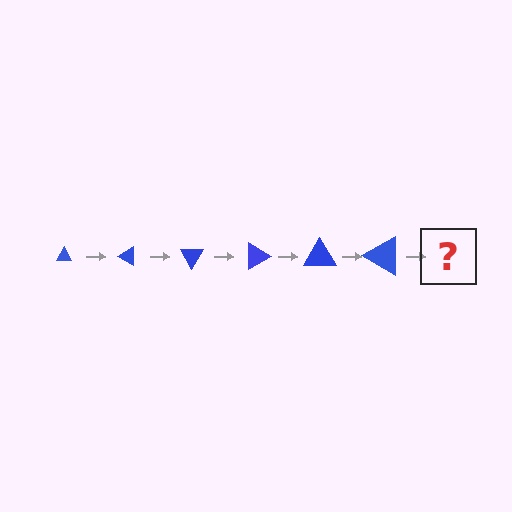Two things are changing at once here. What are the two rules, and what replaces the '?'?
The two rules are that the triangle grows larger each step and it rotates 30 degrees each step. The '?' should be a triangle, larger than the previous one and rotated 180 degrees from the start.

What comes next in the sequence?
The next element should be a triangle, larger than the previous one and rotated 180 degrees from the start.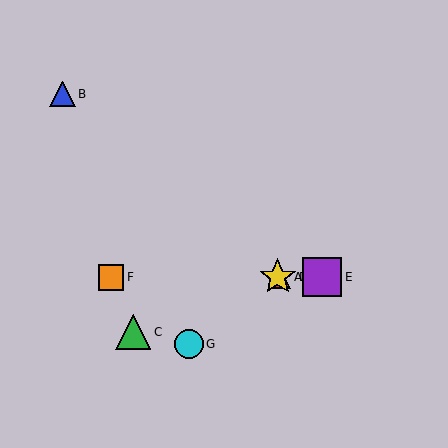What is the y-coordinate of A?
Object A is at y≈277.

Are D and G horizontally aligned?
No, D is at y≈277 and G is at y≈344.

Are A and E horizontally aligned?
Yes, both are at y≈277.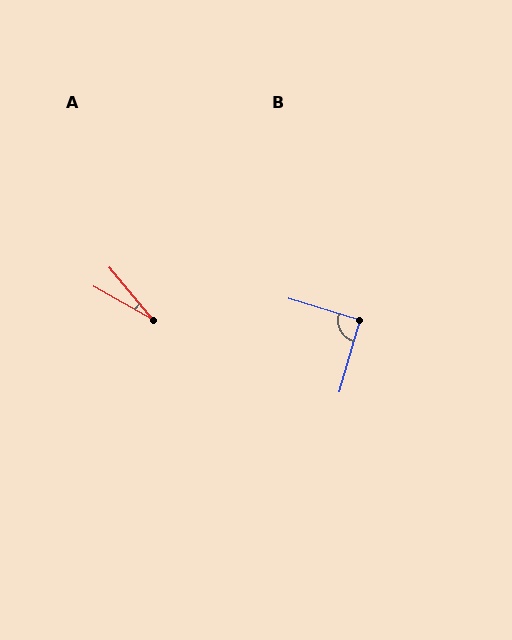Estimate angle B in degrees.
Approximately 91 degrees.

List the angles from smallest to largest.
A (21°), B (91°).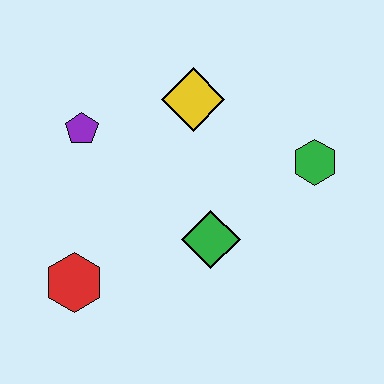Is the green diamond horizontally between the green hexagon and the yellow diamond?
Yes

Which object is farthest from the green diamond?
The purple pentagon is farthest from the green diamond.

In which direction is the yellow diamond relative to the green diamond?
The yellow diamond is above the green diamond.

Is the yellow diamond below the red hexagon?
No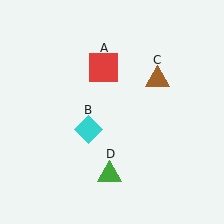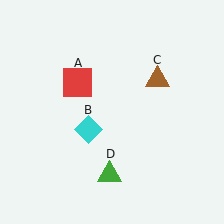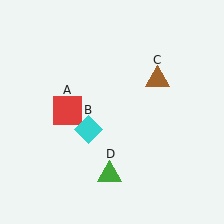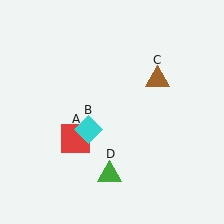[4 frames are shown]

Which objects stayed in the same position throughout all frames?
Cyan diamond (object B) and brown triangle (object C) and green triangle (object D) remained stationary.